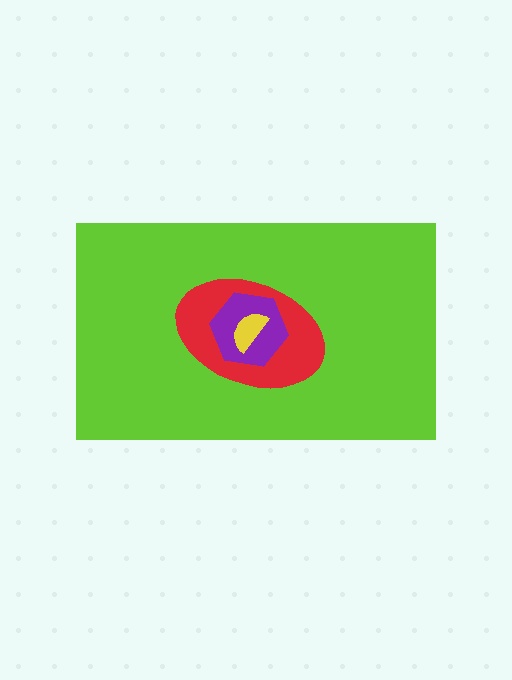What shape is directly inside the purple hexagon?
The yellow semicircle.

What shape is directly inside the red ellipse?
The purple hexagon.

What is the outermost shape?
The lime rectangle.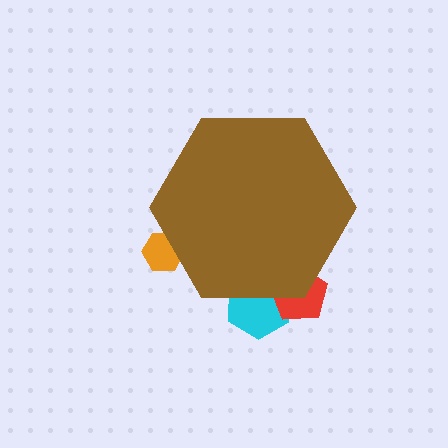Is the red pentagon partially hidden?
Yes, the red pentagon is partially hidden behind the brown hexagon.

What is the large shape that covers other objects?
A brown hexagon.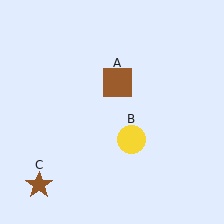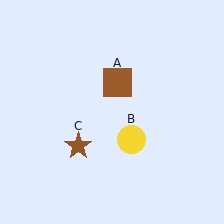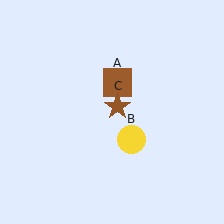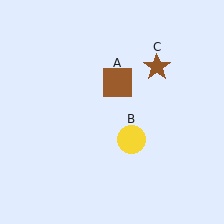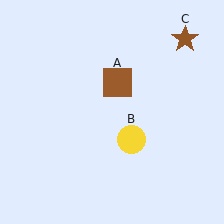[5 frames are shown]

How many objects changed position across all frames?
1 object changed position: brown star (object C).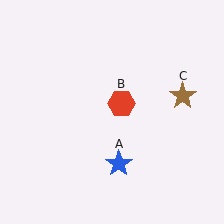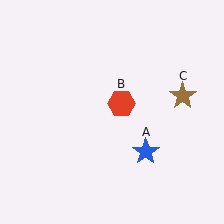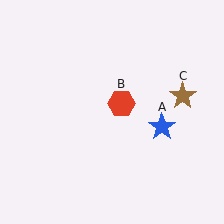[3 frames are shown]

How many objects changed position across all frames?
1 object changed position: blue star (object A).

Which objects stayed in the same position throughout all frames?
Red hexagon (object B) and brown star (object C) remained stationary.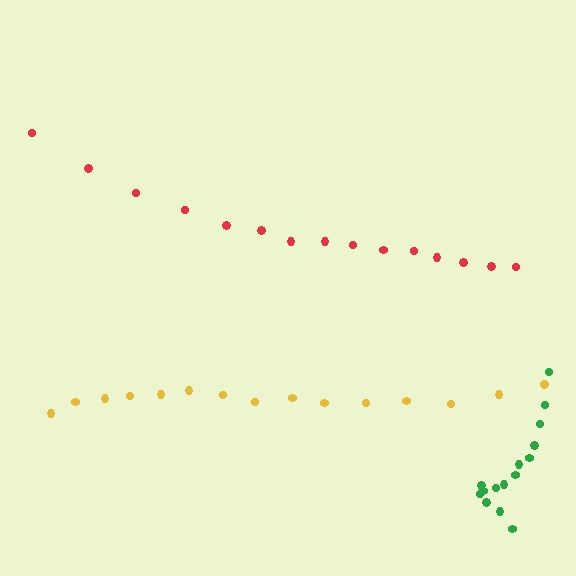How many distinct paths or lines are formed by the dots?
There are 3 distinct paths.